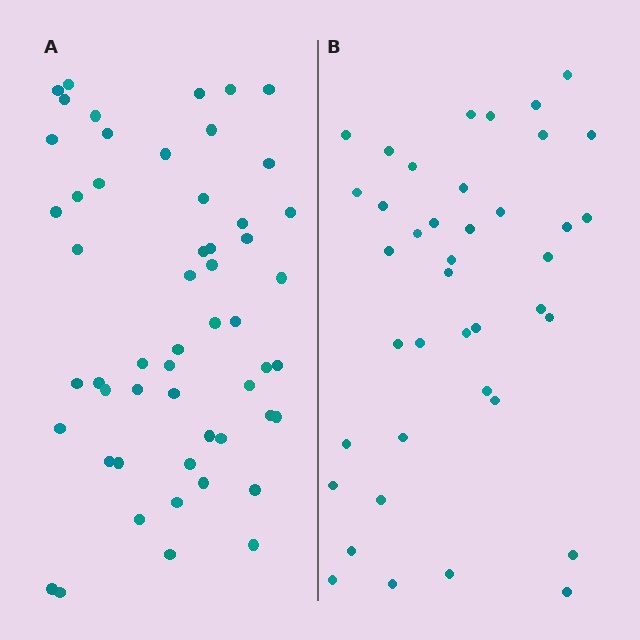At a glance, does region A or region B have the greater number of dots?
Region A (the left region) has more dots.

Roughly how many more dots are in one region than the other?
Region A has approximately 15 more dots than region B.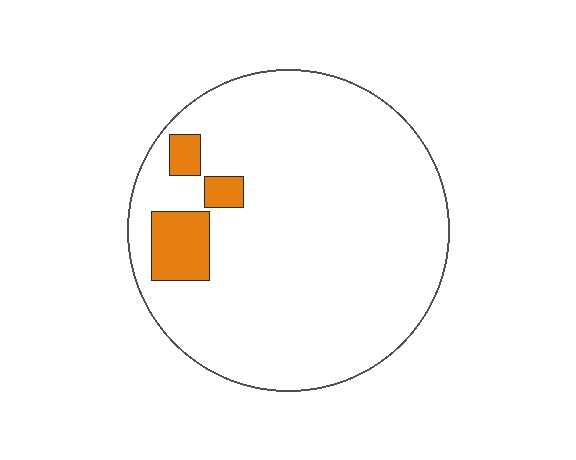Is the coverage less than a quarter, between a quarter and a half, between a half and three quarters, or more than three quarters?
Less than a quarter.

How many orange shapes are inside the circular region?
3.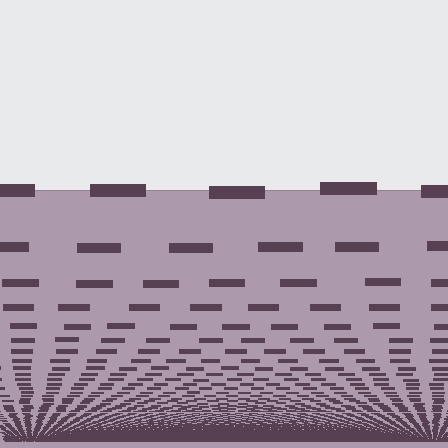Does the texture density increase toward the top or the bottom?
Density increases toward the bottom.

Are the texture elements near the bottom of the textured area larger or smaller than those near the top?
Smaller. The gradient is inverted — elements near the bottom are smaller and denser.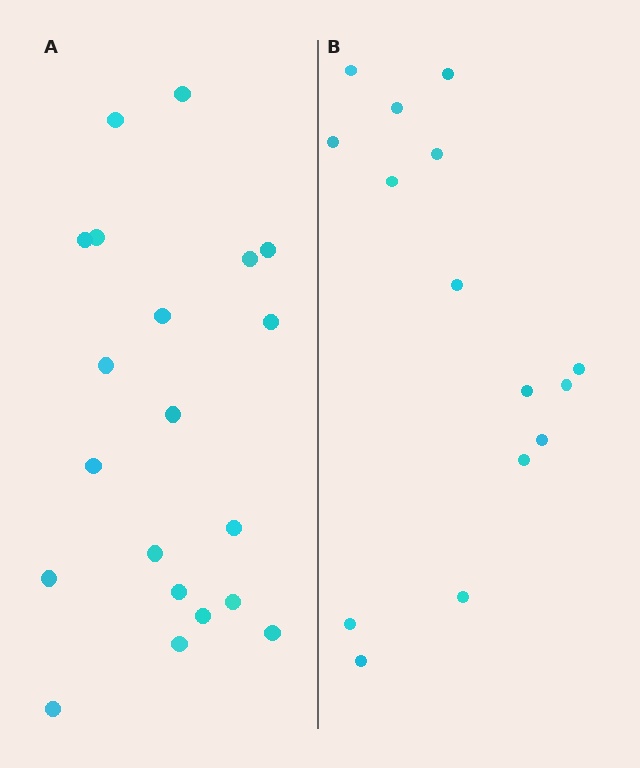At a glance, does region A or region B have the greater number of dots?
Region A (the left region) has more dots.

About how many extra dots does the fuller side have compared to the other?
Region A has about 5 more dots than region B.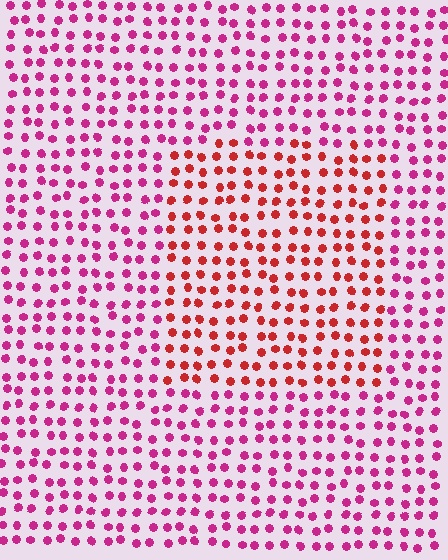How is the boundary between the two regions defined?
The boundary is defined purely by a slight shift in hue (about 37 degrees). Spacing, size, and orientation are identical on both sides.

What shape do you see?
I see a rectangle.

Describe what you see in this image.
The image is filled with small magenta elements in a uniform arrangement. A rectangle-shaped region is visible where the elements are tinted to a slightly different hue, forming a subtle color boundary.